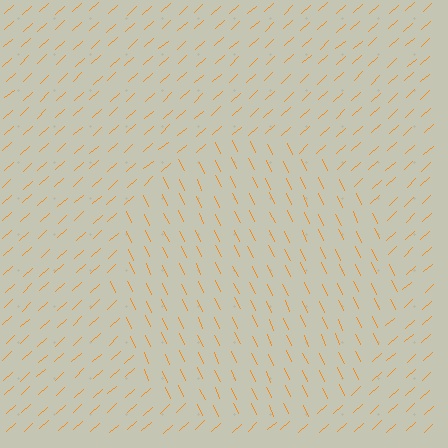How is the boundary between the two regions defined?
The boundary is defined purely by a change in line orientation (approximately 73 degrees difference). All lines are the same color and thickness.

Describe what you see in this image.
The image is filled with small orange line segments. A circle region in the image has lines oriented differently from the surrounding lines, creating a visible texture boundary.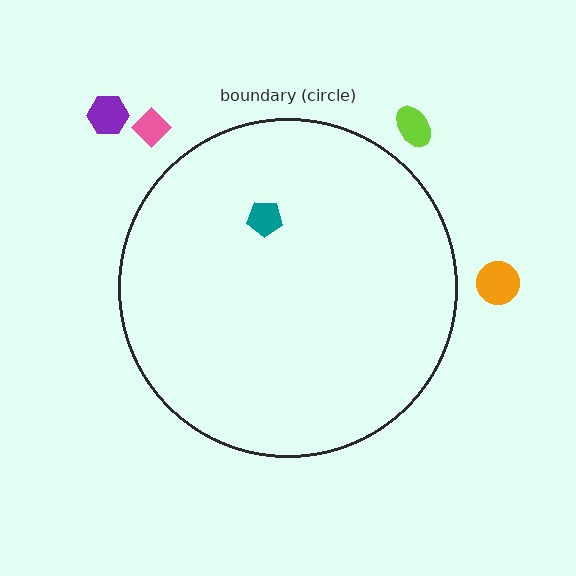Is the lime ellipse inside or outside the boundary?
Outside.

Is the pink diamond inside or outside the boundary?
Outside.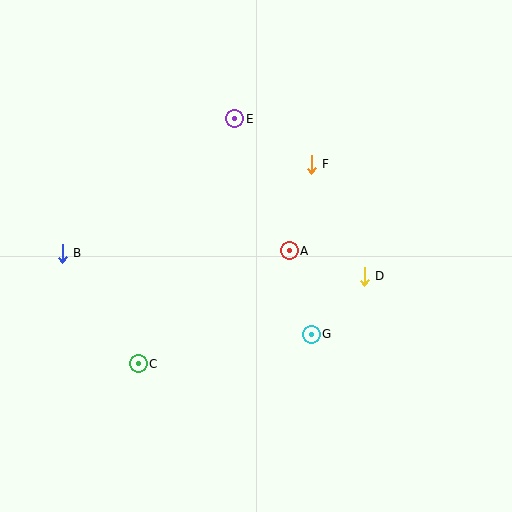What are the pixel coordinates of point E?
Point E is at (235, 119).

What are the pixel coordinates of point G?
Point G is at (311, 334).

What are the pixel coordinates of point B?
Point B is at (62, 253).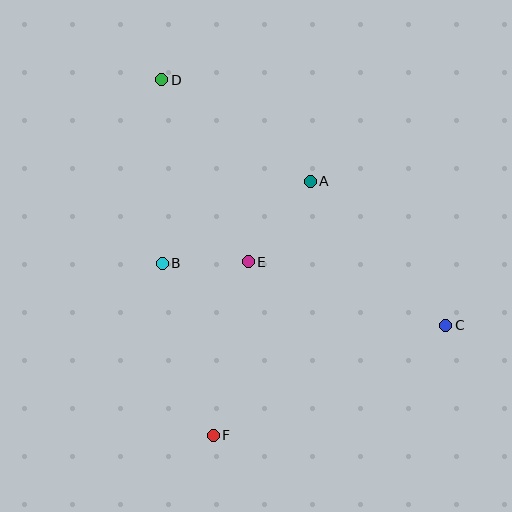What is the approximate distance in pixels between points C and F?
The distance between C and F is approximately 257 pixels.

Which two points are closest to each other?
Points B and E are closest to each other.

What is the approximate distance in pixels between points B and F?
The distance between B and F is approximately 180 pixels.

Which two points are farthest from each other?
Points C and D are farthest from each other.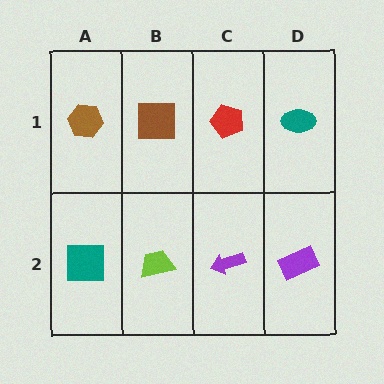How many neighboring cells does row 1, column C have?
3.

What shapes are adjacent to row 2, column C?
A red pentagon (row 1, column C), a lime trapezoid (row 2, column B), a purple rectangle (row 2, column D).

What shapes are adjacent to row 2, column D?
A teal ellipse (row 1, column D), a purple arrow (row 2, column C).